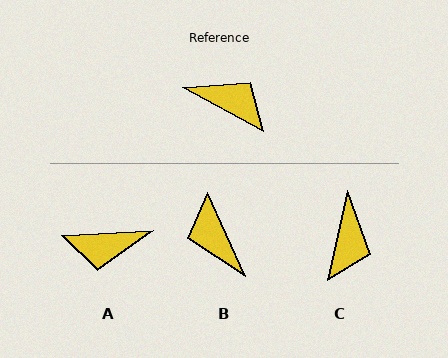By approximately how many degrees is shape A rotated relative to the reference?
Approximately 148 degrees clockwise.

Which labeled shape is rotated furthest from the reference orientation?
A, about 148 degrees away.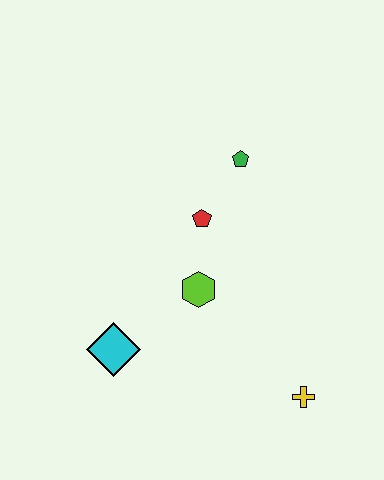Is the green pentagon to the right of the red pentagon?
Yes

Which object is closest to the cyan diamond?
The lime hexagon is closest to the cyan diamond.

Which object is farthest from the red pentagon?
The yellow cross is farthest from the red pentagon.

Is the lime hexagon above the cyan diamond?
Yes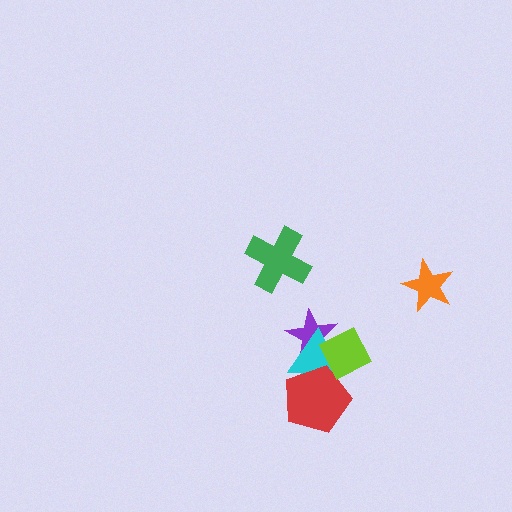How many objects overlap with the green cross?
0 objects overlap with the green cross.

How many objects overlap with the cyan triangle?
3 objects overlap with the cyan triangle.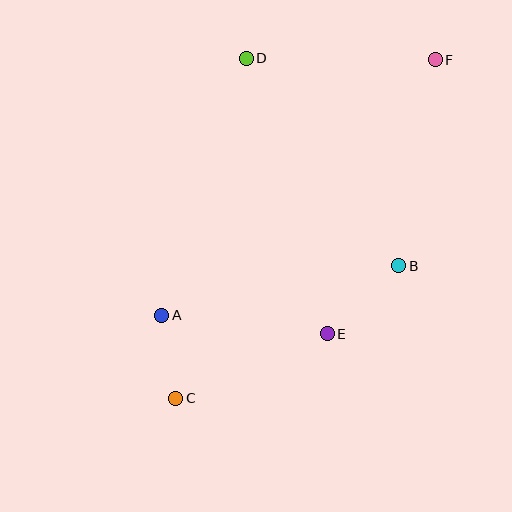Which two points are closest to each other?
Points A and C are closest to each other.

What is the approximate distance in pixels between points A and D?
The distance between A and D is approximately 270 pixels.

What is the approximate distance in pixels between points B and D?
The distance between B and D is approximately 257 pixels.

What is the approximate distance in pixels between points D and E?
The distance between D and E is approximately 287 pixels.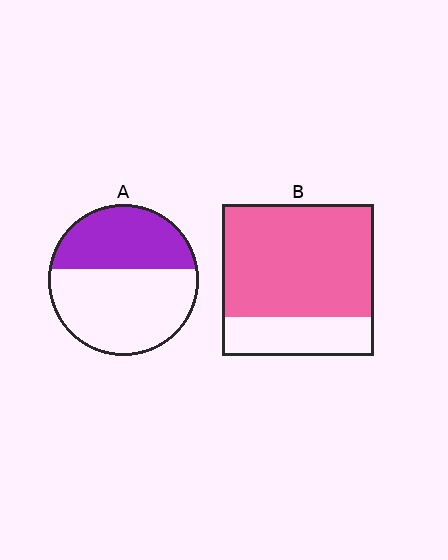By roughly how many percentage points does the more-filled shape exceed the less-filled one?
By roughly 35 percentage points (B over A).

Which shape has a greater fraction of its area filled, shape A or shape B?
Shape B.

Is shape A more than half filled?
No.